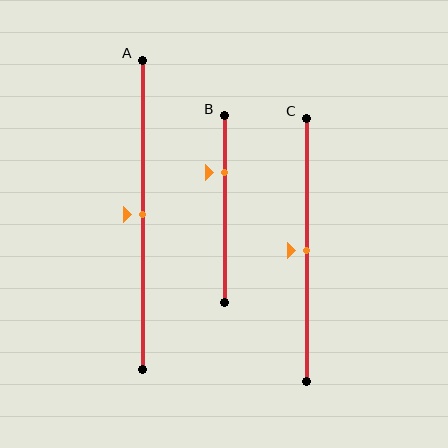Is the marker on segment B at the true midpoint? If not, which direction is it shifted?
No, the marker on segment B is shifted upward by about 20% of the segment length.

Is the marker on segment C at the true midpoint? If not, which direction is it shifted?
Yes, the marker on segment C is at the true midpoint.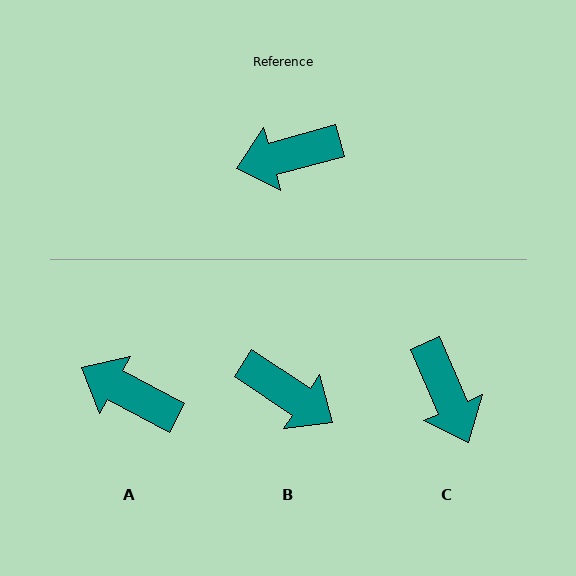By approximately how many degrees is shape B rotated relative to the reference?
Approximately 131 degrees counter-clockwise.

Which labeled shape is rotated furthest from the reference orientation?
B, about 131 degrees away.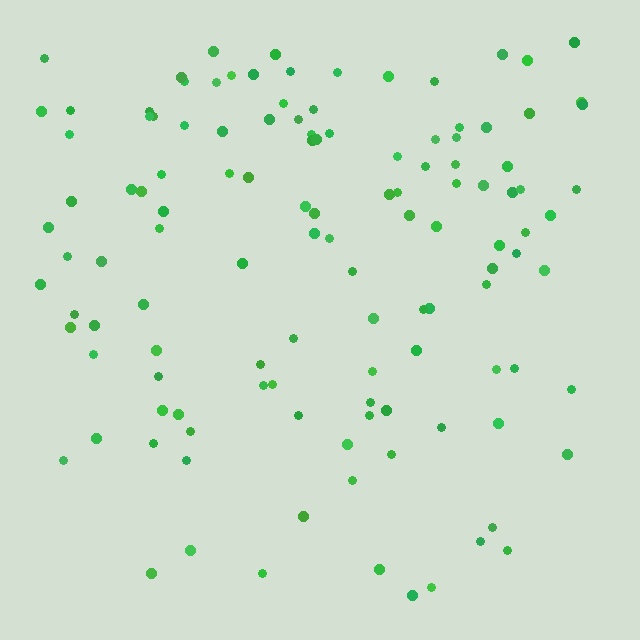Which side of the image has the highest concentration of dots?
The top.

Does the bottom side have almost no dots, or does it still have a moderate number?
Still a moderate number, just noticeably fewer than the top.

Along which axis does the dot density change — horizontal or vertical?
Vertical.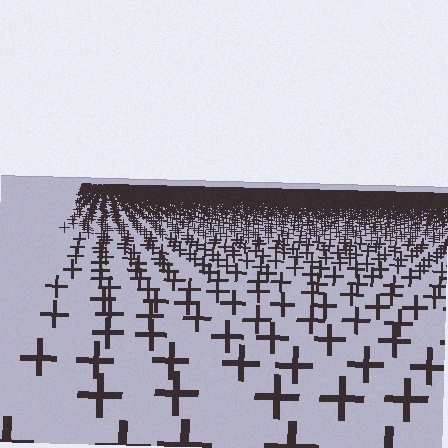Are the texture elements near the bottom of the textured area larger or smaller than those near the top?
Larger. Near the bottom, elements are closer to the viewer and appear at a bigger on-screen size.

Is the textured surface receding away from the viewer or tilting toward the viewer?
The surface is receding away from the viewer. Texture elements get smaller and denser toward the top.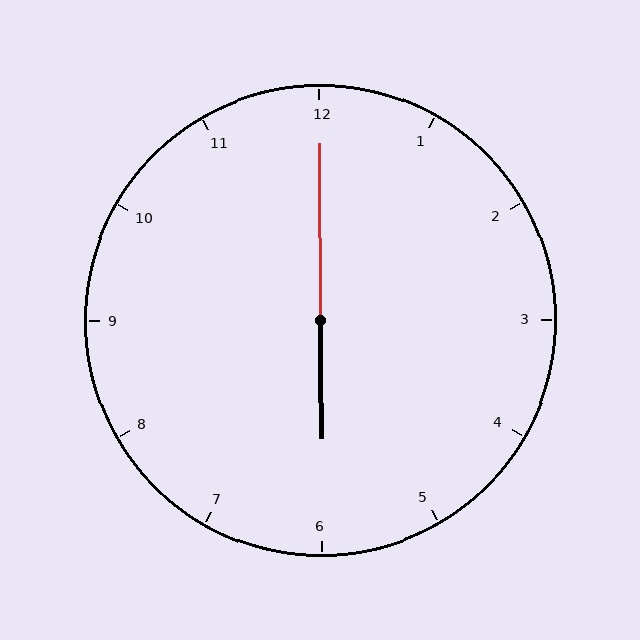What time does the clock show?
6:00.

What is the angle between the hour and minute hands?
Approximately 180 degrees.